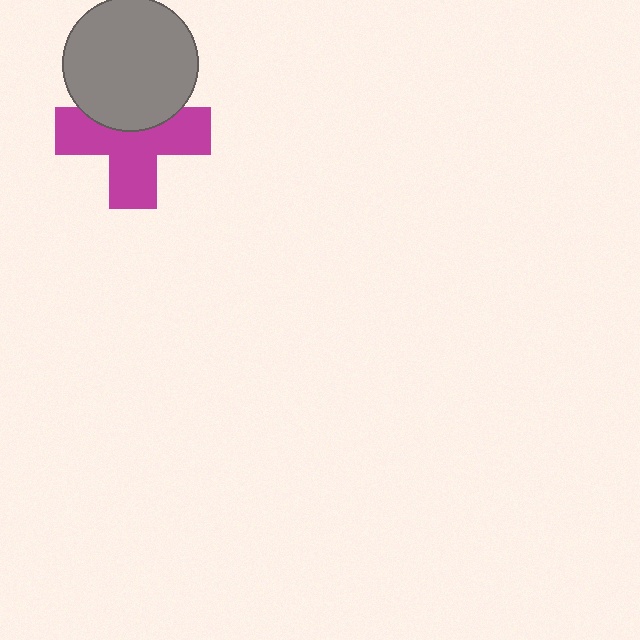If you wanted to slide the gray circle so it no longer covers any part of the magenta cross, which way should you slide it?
Slide it up — that is the most direct way to separate the two shapes.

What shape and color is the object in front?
The object in front is a gray circle.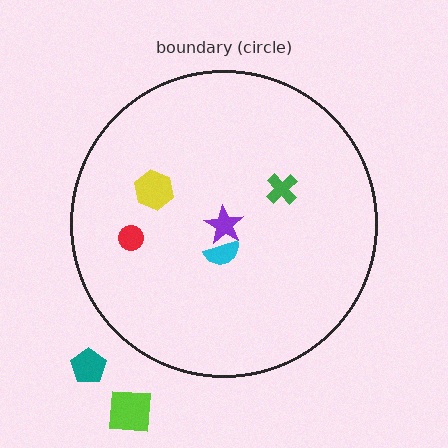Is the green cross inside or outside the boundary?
Inside.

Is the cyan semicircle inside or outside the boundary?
Inside.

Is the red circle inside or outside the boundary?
Inside.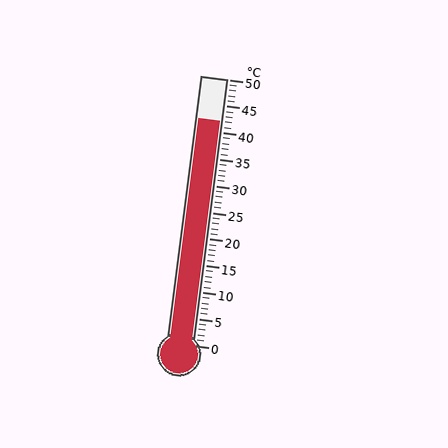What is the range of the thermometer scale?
The thermometer scale ranges from 0°C to 50°C.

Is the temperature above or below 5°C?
The temperature is above 5°C.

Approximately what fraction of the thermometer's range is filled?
The thermometer is filled to approximately 85% of its range.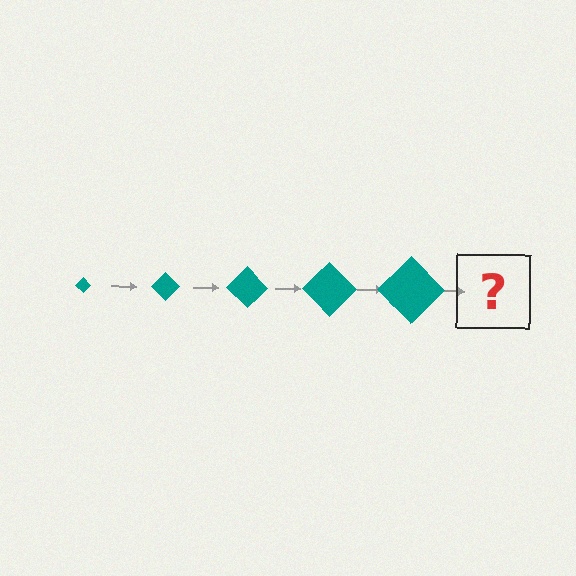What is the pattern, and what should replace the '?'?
The pattern is that the diamond gets progressively larger each step. The '?' should be a teal diamond, larger than the previous one.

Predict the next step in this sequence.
The next step is a teal diamond, larger than the previous one.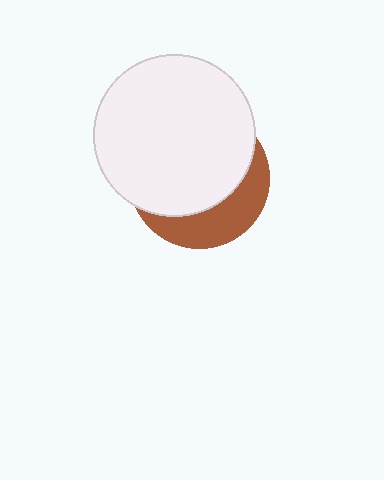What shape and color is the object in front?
The object in front is a white circle.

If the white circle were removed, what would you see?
You would see the complete brown circle.